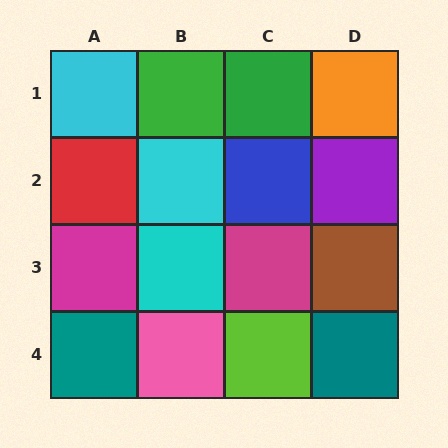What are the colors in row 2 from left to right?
Red, cyan, blue, purple.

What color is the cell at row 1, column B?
Green.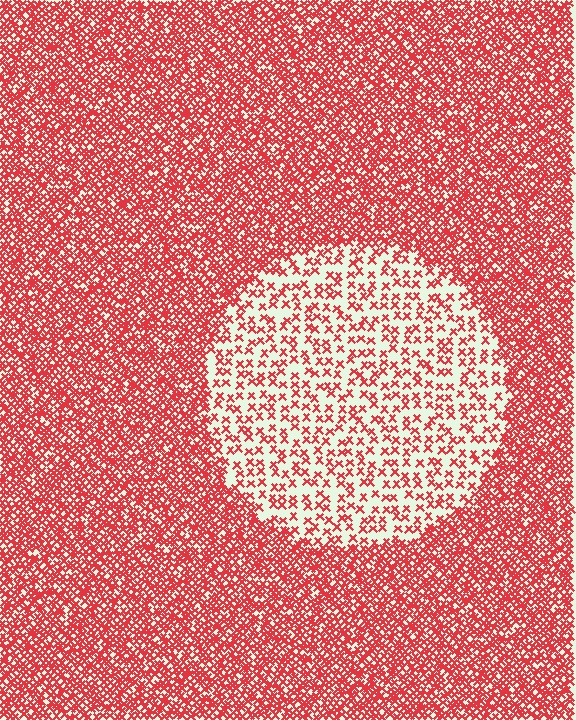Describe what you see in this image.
The image contains small red elements arranged at two different densities. A circle-shaped region is visible where the elements are less densely packed than the surrounding area.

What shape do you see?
I see a circle.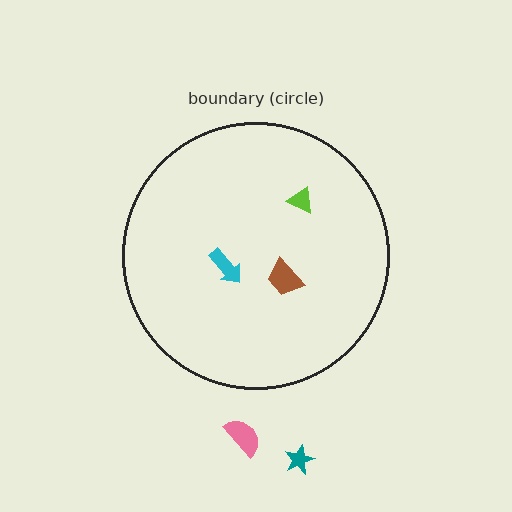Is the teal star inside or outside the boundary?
Outside.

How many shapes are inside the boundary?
3 inside, 2 outside.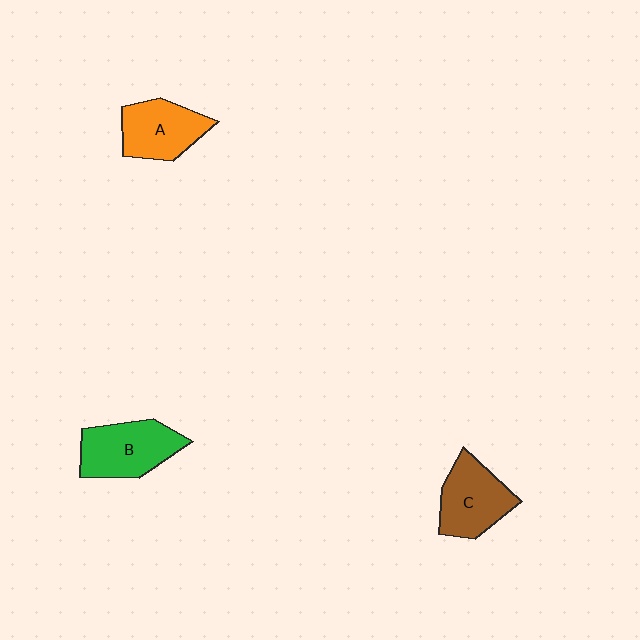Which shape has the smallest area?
Shape A (orange).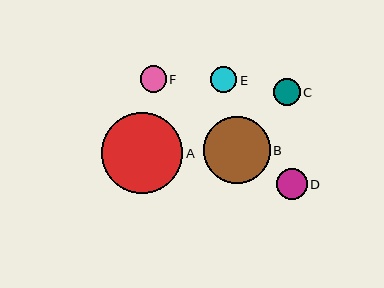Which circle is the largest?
Circle A is the largest with a size of approximately 81 pixels.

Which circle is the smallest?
Circle F is the smallest with a size of approximately 26 pixels.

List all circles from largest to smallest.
From largest to smallest: A, B, D, C, E, F.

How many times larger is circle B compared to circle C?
Circle B is approximately 2.5 times the size of circle C.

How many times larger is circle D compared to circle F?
Circle D is approximately 1.2 times the size of circle F.